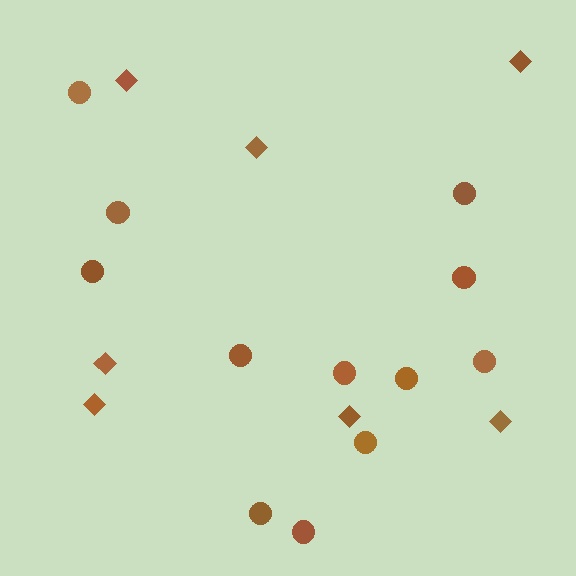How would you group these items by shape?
There are 2 groups: one group of circles (12) and one group of diamonds (7).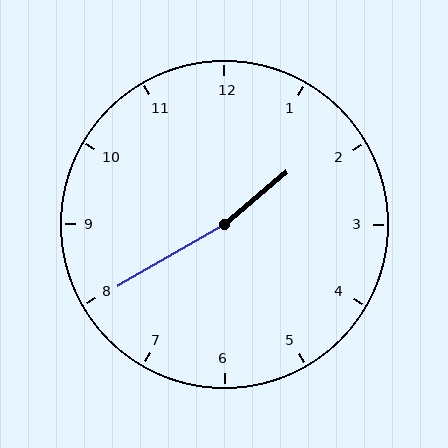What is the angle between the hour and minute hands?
Approximately 170 degrees.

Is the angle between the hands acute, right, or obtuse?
It is obtuse.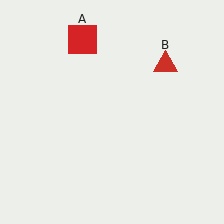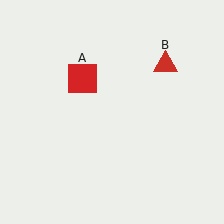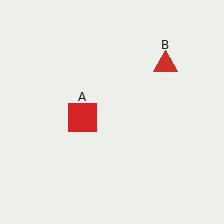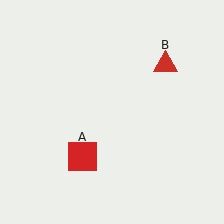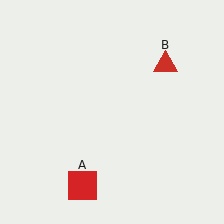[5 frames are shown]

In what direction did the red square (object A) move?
The red square (object A) moved down.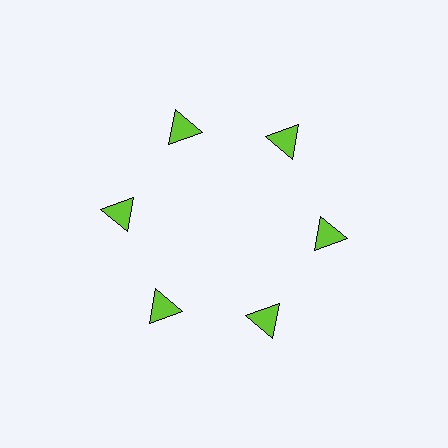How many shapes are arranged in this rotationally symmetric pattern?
There are 6 shapes, arranged in 6 groups of 1.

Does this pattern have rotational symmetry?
Yes, this pattern has 6-fold rotational symmetry. It looks the same after rotating 60 degrees around the center.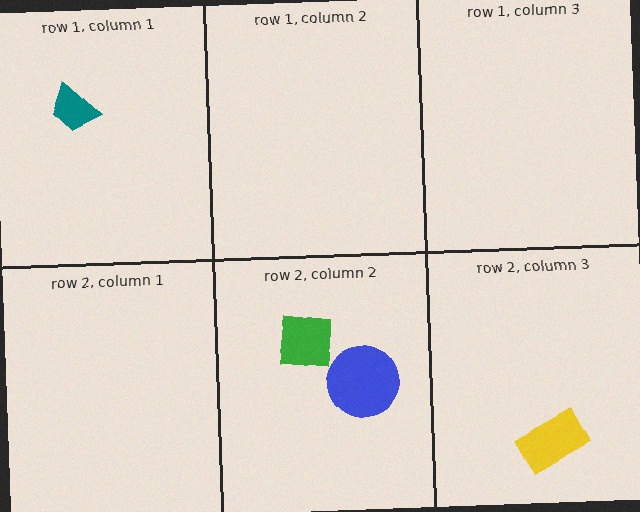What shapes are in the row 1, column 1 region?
The teal trapezoid.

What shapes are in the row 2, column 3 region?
The yellow rectangle.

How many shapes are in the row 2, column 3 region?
1.